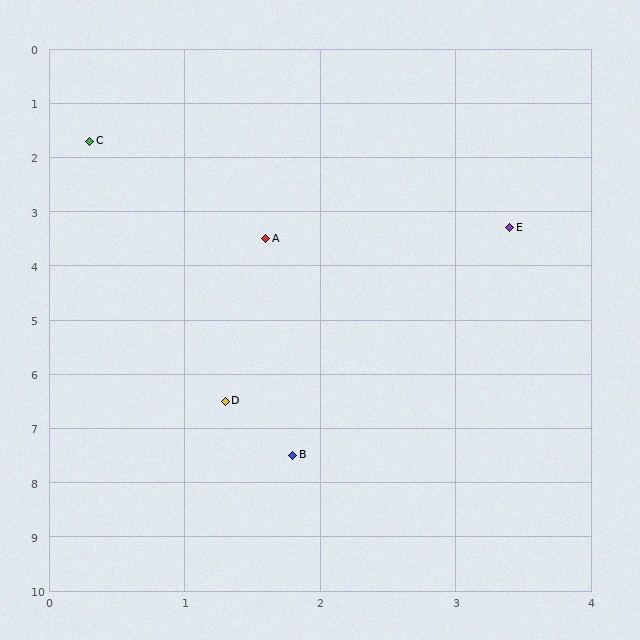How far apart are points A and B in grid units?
Points A and B are about 4.0 grid units apart.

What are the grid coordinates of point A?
Point A is at approximately (1.6, 3.5).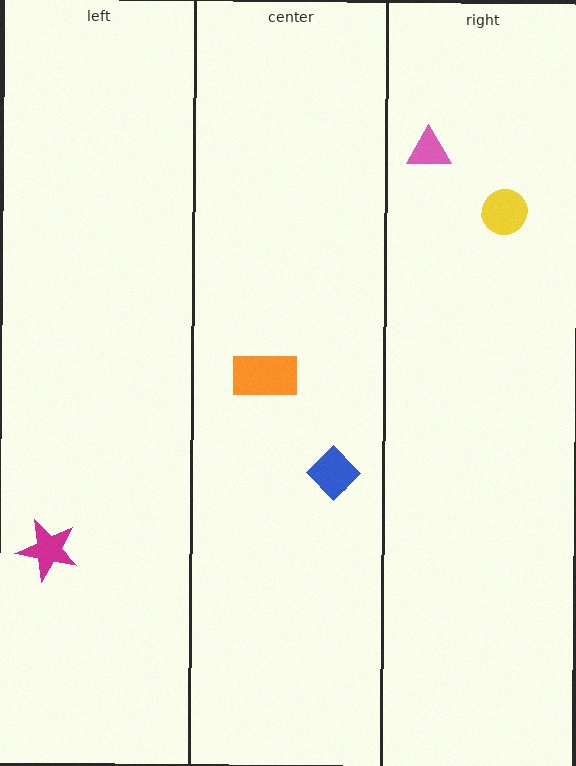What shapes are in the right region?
The pink triangle, the yellow circle.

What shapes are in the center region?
The orange rectangle, the blue diamond.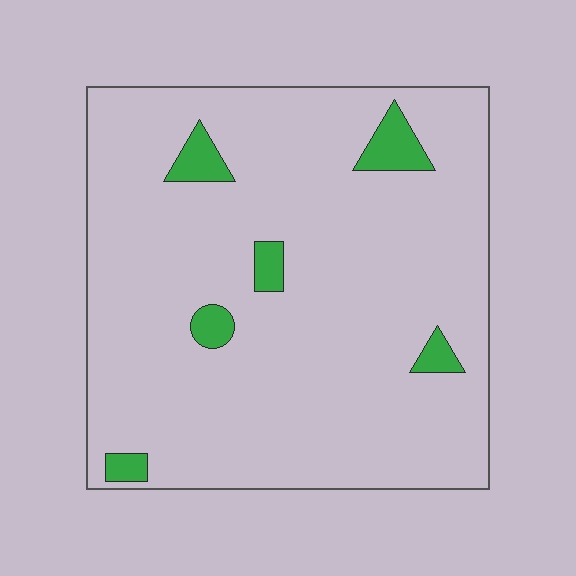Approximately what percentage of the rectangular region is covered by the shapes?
Approximately 5%.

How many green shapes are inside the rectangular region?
6.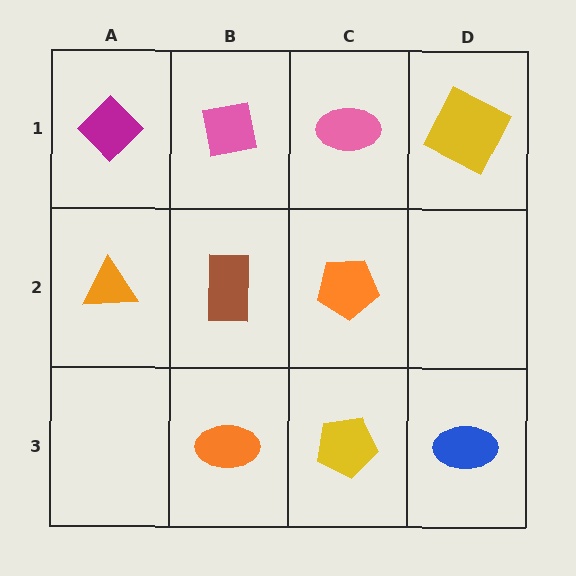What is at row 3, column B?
An orange ellipse.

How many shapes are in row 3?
3 shapes.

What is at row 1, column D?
A yellow square.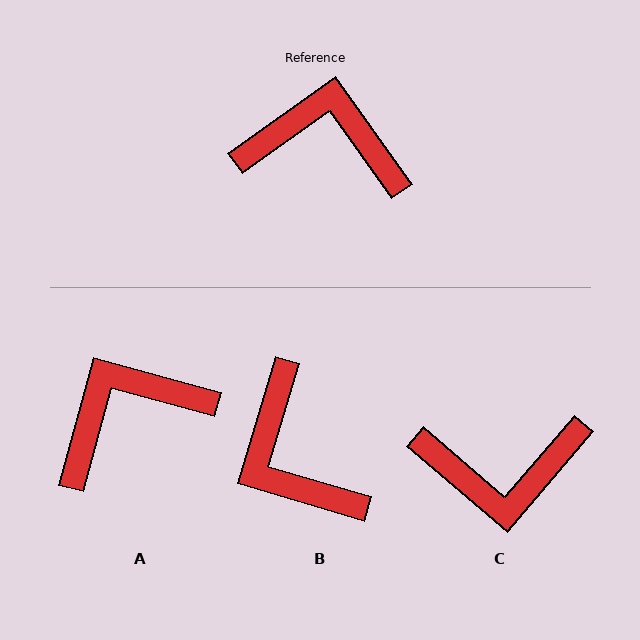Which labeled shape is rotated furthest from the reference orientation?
C, about 166 degrees away.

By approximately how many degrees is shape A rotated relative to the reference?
Approximately 39 degrees counter-clockwise.